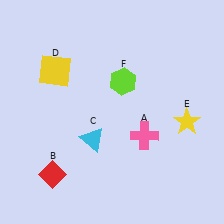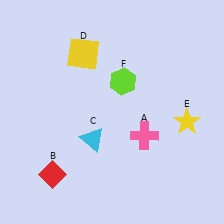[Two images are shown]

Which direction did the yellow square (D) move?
The yellow square (D) moved right.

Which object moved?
The yellow square (D) moved right.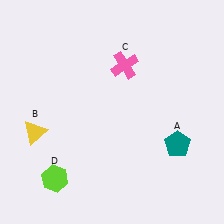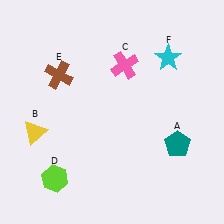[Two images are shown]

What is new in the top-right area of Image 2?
A cyan star (F) was added in the top-right area of Image 2.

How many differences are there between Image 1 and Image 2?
There are 2 differences between the two images.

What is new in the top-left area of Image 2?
A brown cross (E) was added in the top-left area of Image 2.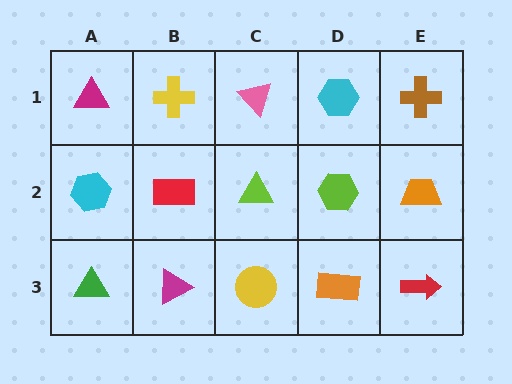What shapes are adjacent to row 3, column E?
An orange trapezoid (row 2, column E), an orange rectangle (row 3, column D).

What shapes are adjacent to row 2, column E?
A brown cross (row 1, column E), a red arrow (row 3, column E), a lime hexagon (row 2, column D).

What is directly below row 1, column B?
A red rectangle.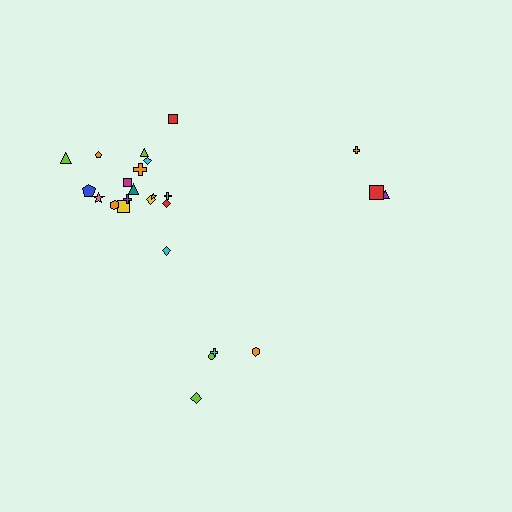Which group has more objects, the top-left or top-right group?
The top-left group.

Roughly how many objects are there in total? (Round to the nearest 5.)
Roughly 25 objects in total.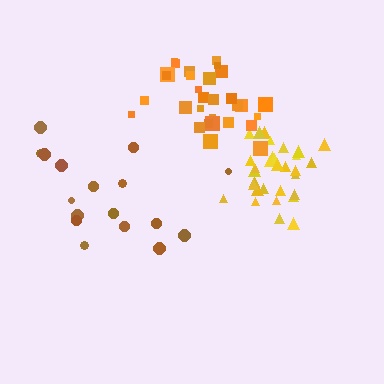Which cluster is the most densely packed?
Yellow.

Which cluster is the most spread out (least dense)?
Brown.